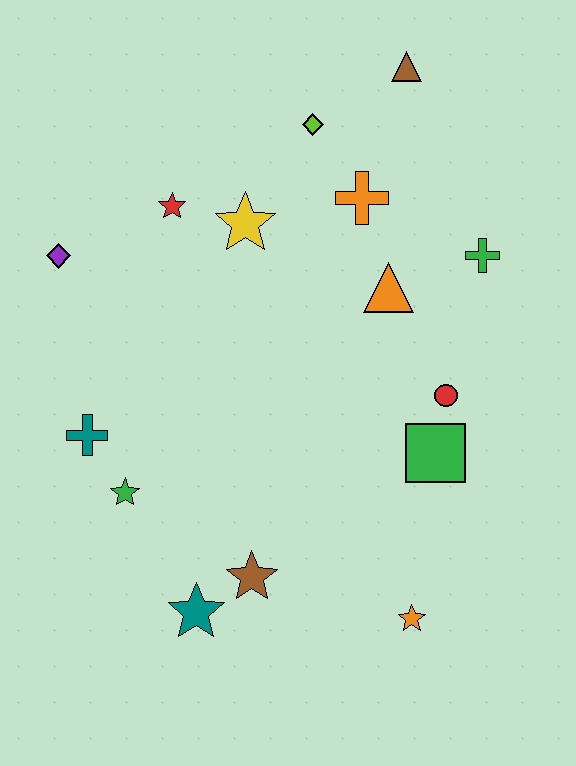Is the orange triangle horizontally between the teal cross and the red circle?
Yes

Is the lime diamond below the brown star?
No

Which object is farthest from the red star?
The orange star is farthest from the red star.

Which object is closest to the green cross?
The orange triangle is closest to the green cross.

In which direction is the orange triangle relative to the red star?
The orange triangle is to the right of the red star.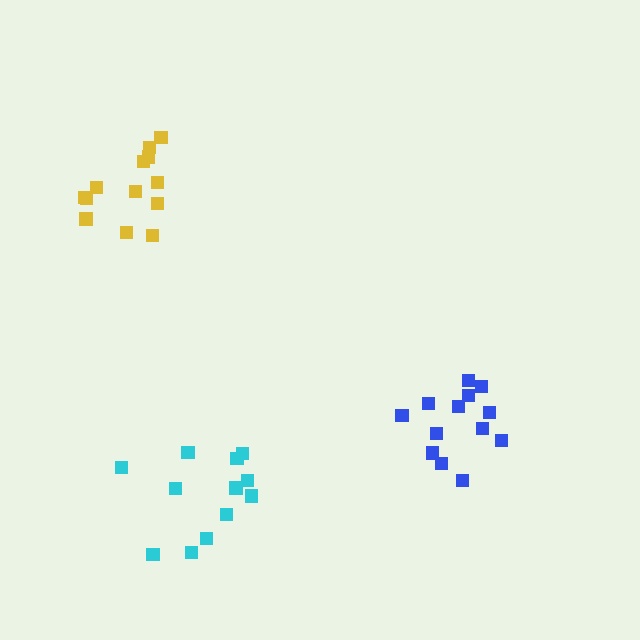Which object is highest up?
The yellow cluster is topmost.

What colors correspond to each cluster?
The clusters are colored: cyan, blue, yellow.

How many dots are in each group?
Group 1: 12 dots, Group 2: 13 dots, Group 3: 13 dots (38 total).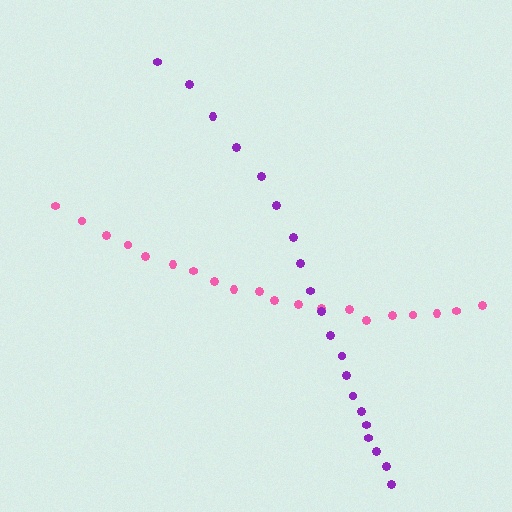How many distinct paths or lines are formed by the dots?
There are 2 distinct paths.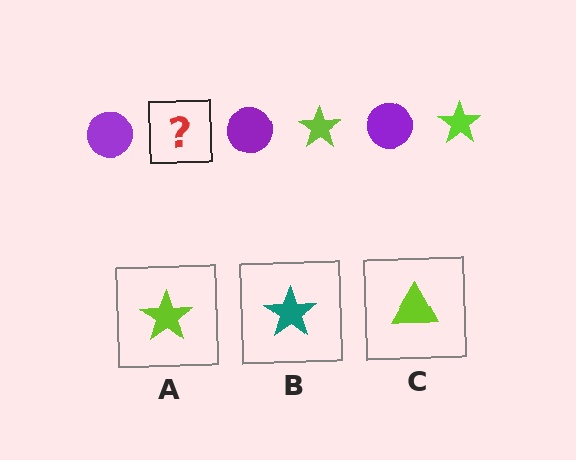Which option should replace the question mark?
Option A.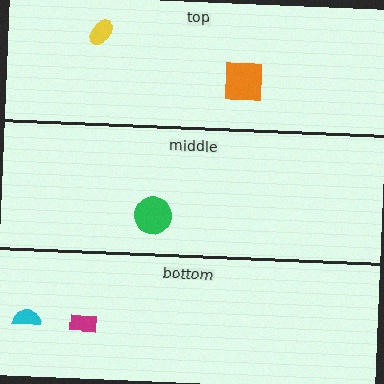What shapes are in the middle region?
The green circle.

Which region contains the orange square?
The top region.